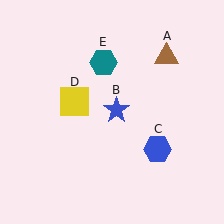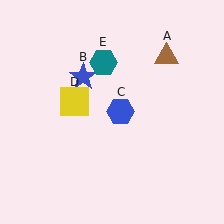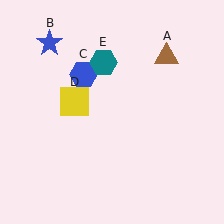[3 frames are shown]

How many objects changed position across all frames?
2 objects changed position: blue star (object B), blue hexagon (object C).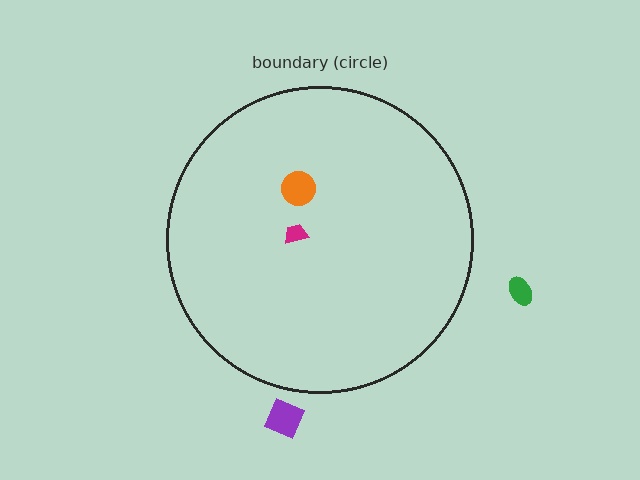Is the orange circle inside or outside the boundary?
Inside.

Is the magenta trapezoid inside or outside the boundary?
Inside.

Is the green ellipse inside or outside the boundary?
Outside.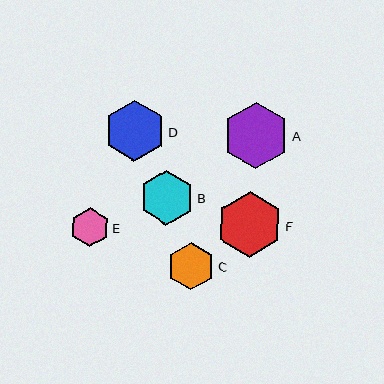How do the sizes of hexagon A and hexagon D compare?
Hexagon A and hexagon D are approximately the same size.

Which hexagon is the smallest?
Hexagon E is the smallest with a size of approximately 39 pixels.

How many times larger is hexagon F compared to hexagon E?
Hexagon F is approximately 1.7 times the size of hexagon E.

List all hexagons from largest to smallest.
From largest to smallest: A, F, D, B, C, E.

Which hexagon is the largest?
Hexagon A is the largest with a size of approximately 66 pixels.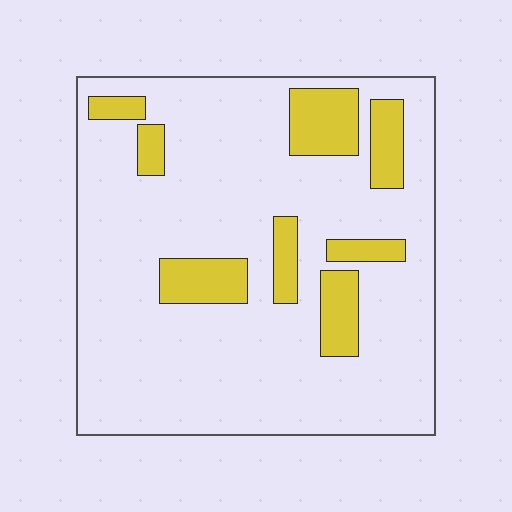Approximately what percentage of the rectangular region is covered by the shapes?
Approximately 15%.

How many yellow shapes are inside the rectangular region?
8.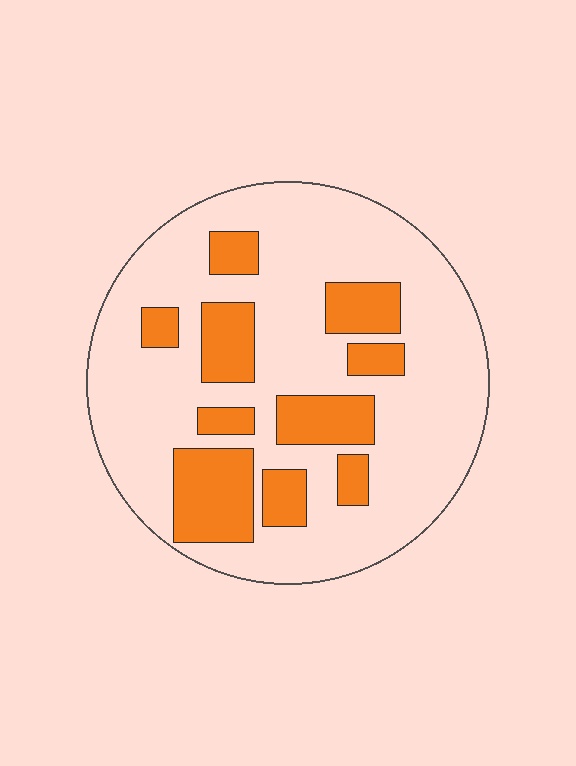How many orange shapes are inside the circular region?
10.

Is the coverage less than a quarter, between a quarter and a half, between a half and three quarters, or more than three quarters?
Between a quarter and a half.